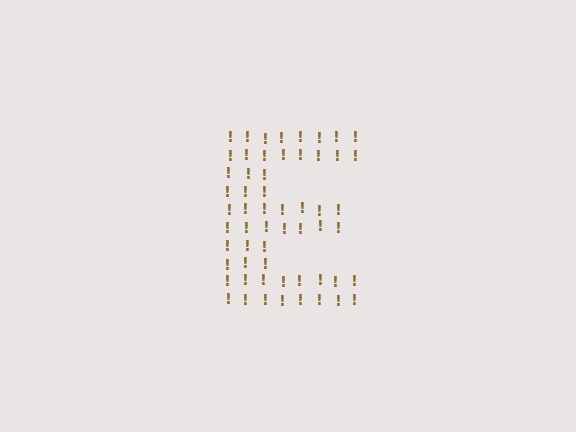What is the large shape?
The large shape is the letter E.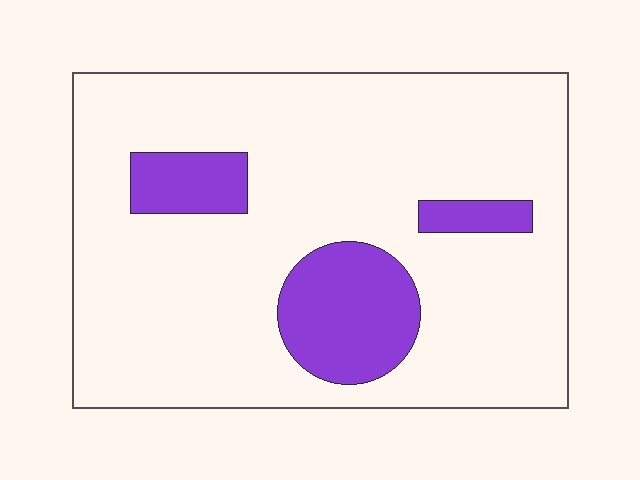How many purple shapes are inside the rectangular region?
3.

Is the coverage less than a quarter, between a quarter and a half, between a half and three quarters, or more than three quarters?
Less than a quarter.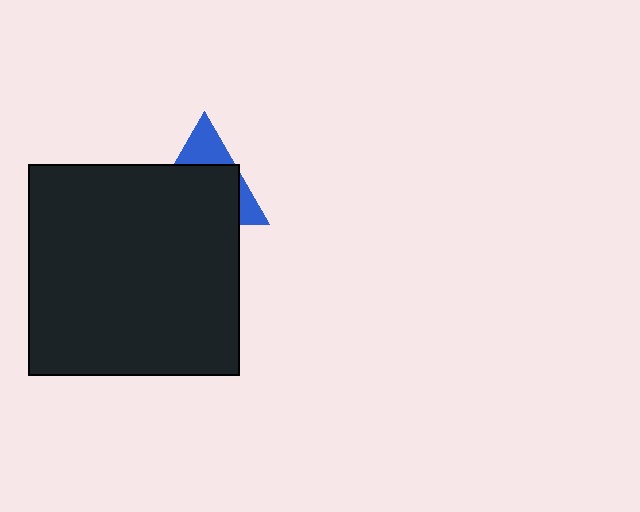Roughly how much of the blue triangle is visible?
A small part of it is visible (roughly 32%).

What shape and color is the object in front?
The object in front is a black square.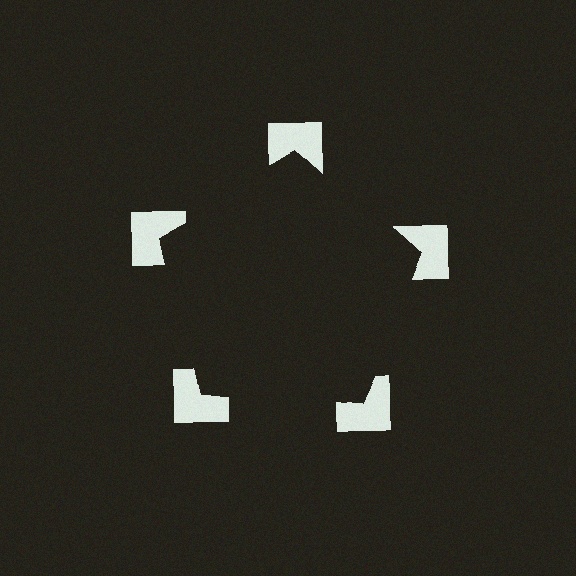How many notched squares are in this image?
There are 5 — one at each vertex of the illusory pentagon.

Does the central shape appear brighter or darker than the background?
It typically appears slightly darker than the background, even though no actual brightness change is drawn.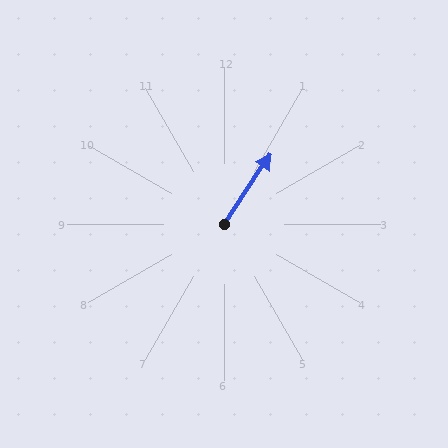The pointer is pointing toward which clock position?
Roughly 1 o'clock.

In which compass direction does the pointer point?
Northeast.